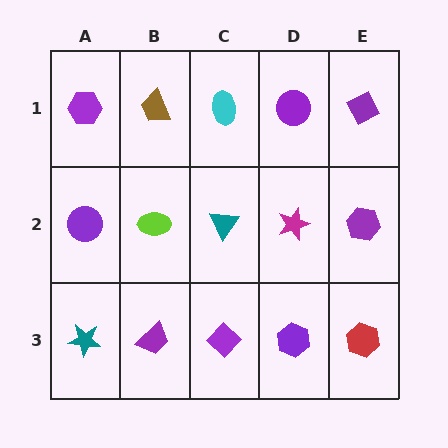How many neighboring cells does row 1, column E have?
2.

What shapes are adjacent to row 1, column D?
A magenta star (row 2, column D), a cyan ellipse (row 1, column C), a purple diamond (row 1, column E).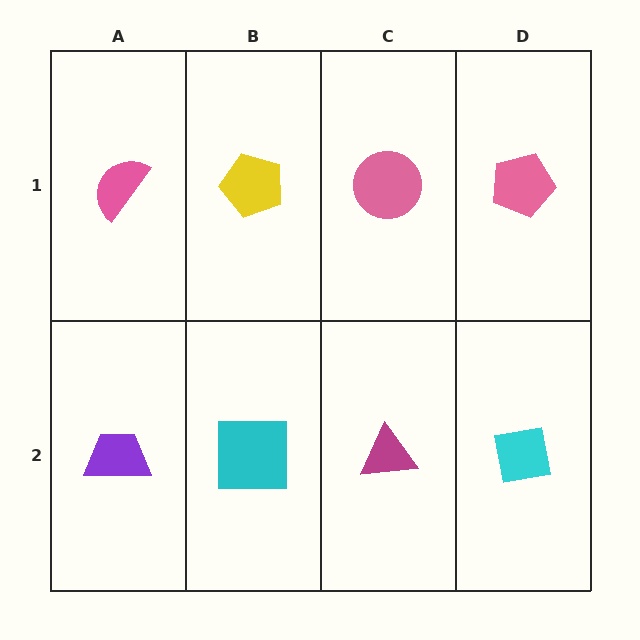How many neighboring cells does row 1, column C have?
3.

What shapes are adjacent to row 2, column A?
A pink semicircle (row 1, column A), a cyan square (row 2, column B).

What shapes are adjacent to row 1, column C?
A magenta triangle (row 2, column C), a yellow pentagon (row 1, column B), a pink pentagon (row 1, column D).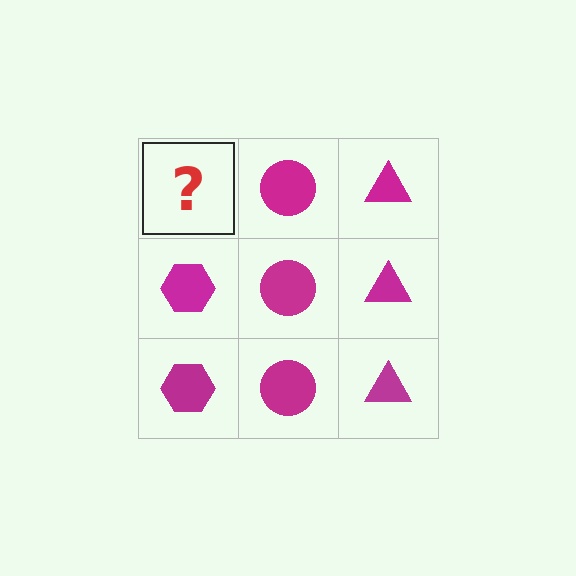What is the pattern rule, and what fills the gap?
The rule is that each column has a consistent shape. The gap should be filled with a magenta hexagon.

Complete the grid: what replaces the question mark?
The question mark should be replaced with a magenta hexagon.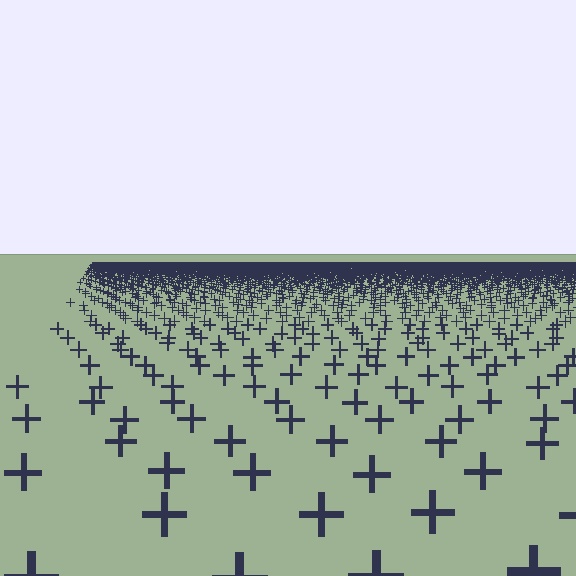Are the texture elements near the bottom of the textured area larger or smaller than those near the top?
Larger. Near the bottom, elements are closer to the viewer and appear at a bigger on-screen size.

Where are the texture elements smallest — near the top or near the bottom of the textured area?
Near the top.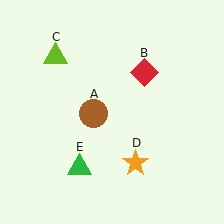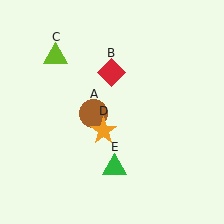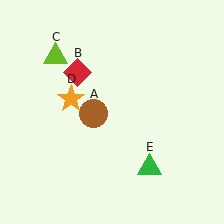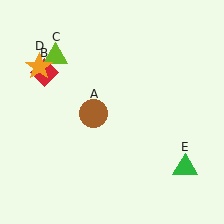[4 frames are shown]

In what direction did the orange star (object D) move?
The orange star (object D) moved up and to the left.